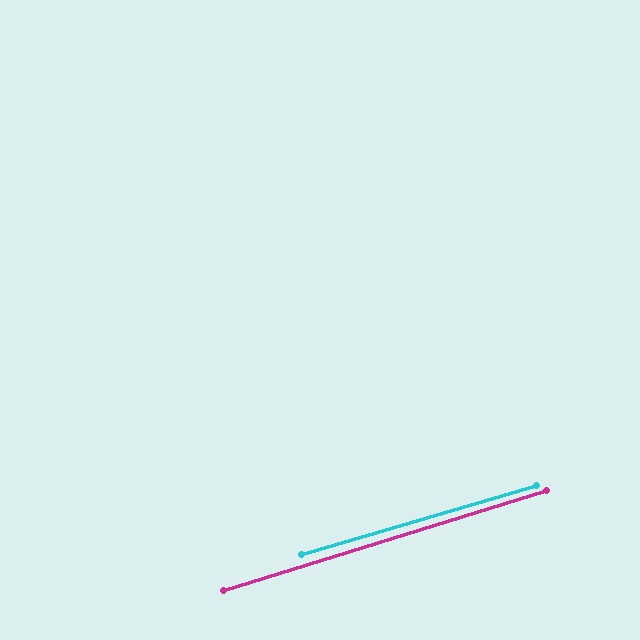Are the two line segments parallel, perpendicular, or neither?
Parallel — their directions differ by only 0.7°.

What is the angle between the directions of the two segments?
Approximately 1 degree.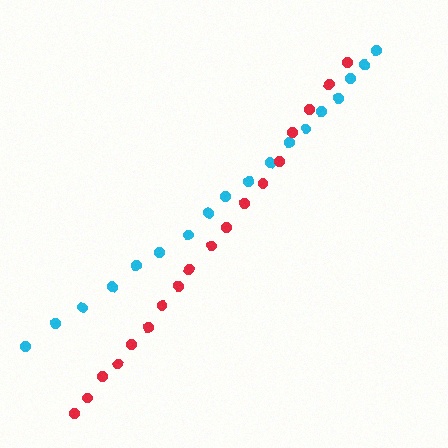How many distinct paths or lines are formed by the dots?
There are 2 distinct paths.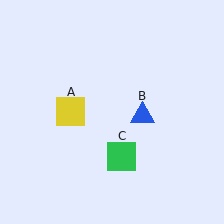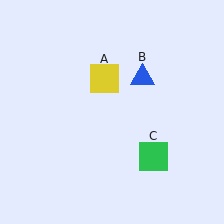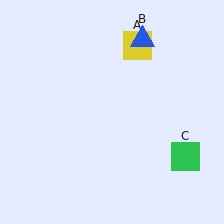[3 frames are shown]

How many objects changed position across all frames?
3 objects changed position: yellow square (object A), blue triangle (object B), green square (object C).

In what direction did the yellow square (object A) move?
The yellow square (object A) moved up and to the right.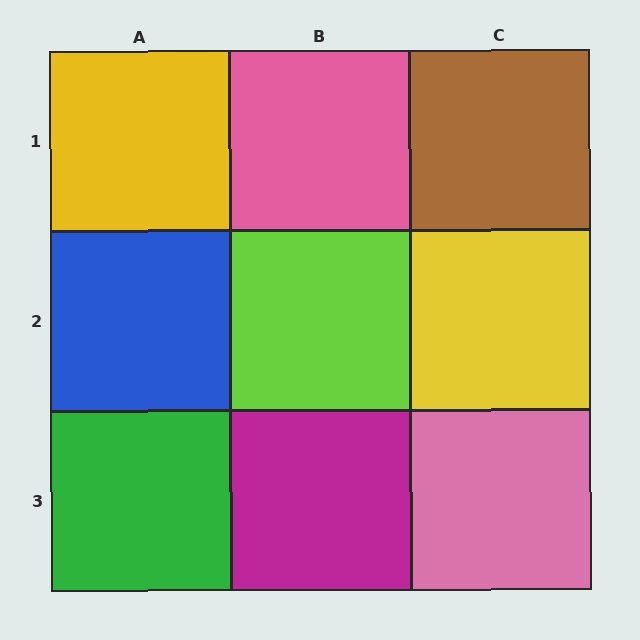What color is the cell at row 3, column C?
Pink.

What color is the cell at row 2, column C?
Yellow.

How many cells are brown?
1 cell is brown.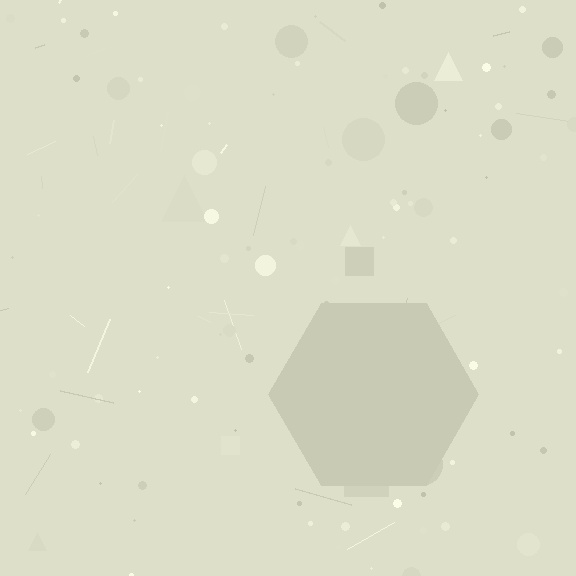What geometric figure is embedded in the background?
A hexagon is embedded in the background.